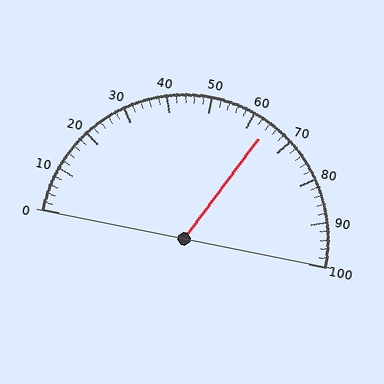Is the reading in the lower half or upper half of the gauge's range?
The reading is in the upper half of the range (0 to 100).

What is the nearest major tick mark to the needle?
The nearest major tick mark is 60.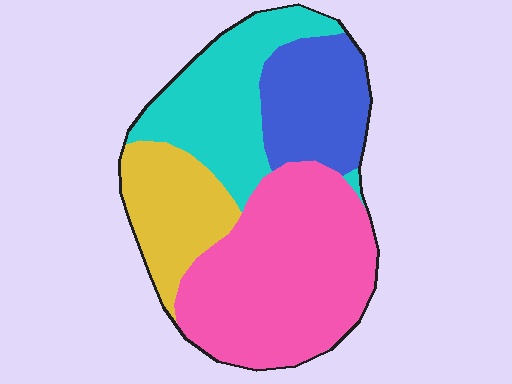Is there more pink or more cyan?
Pink.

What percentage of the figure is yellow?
Yellow covers about 15% of the figure.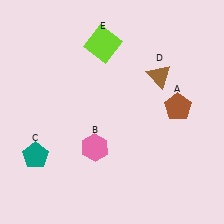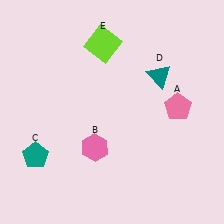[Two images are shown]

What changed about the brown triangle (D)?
In Image 1, D is brown. In Image 2, it changed to teal.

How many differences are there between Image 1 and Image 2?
There are 2 differences between the two images.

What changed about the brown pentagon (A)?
In Image 1, A is brown. In Image 2, it changed to pink.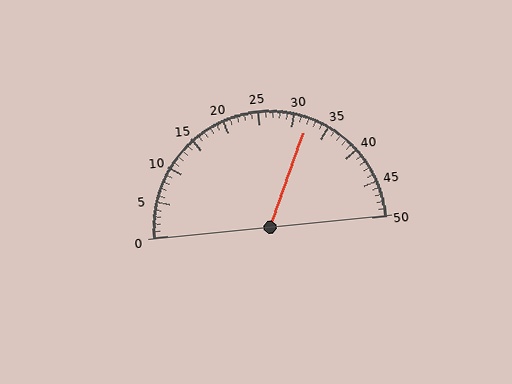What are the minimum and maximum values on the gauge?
The gauge ranges from 0 to 50.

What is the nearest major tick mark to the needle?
The nearest major tick mark is 30.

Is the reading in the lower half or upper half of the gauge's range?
The reading is in the upper half of the range (0 to 50).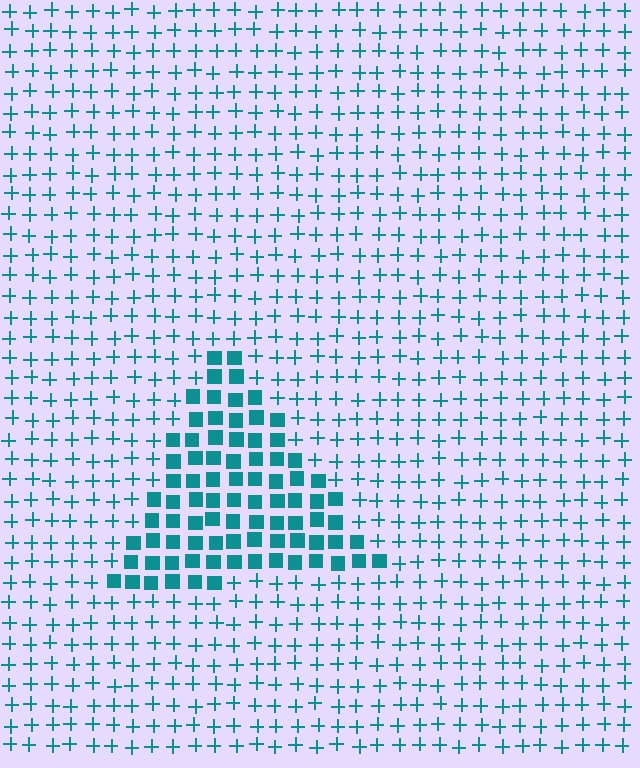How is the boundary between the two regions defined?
The boundary is defined by a change in element shape: squares inside vs. plus signs outside. All elements share the same color and spacing.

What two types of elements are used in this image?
The image uses squares inside the triangle region and plus signs outside it.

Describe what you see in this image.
The image is filled with small teal elements arranged in a uniform grid. A triangle-shaped region contains squares, while the surrounding area contains plus signs. The boundary is defined purely by the change in element shape.